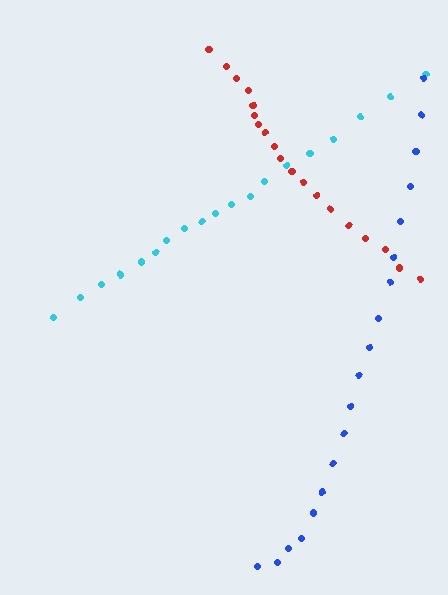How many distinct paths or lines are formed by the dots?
There are 3 distinct paths.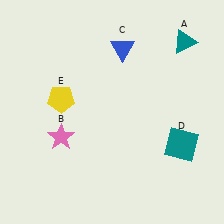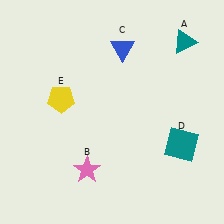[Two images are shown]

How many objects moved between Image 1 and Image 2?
1 object moved between the two images.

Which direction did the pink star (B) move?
The pink star (B) moved down.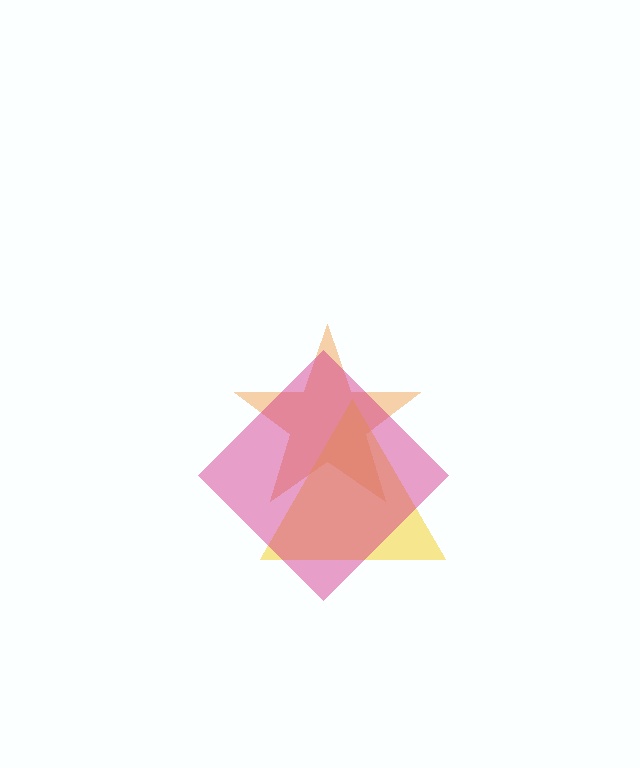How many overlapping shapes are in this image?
There are 3 overlapping shapes in the image.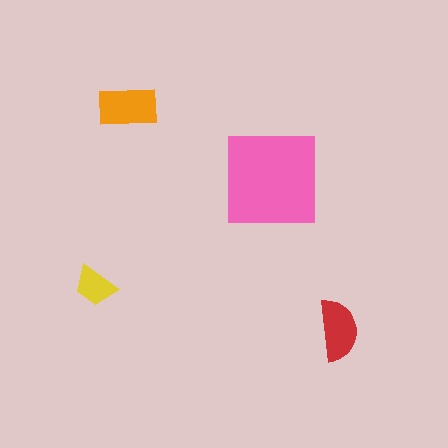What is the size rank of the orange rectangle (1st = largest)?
2nd.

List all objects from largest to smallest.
The pink square, the orange rectangle, the red semicircle, the yellow trapezoid.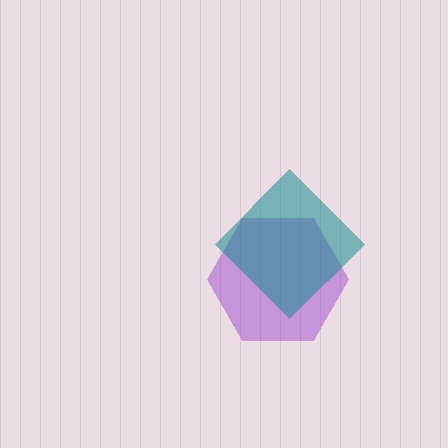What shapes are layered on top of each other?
The layered shapes are: a purple hexagon, a teal diamond.